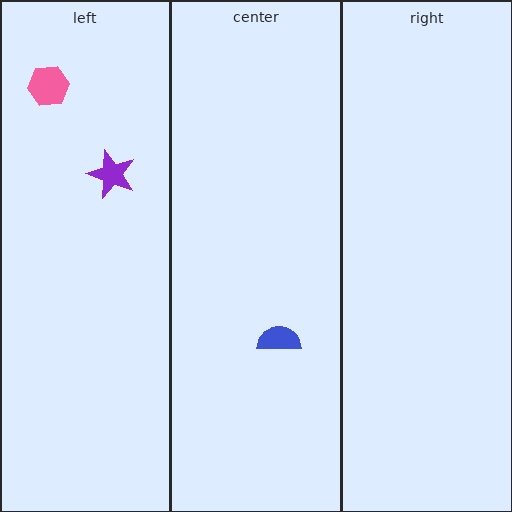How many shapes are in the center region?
1.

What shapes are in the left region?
The pink hexagon, the purple star.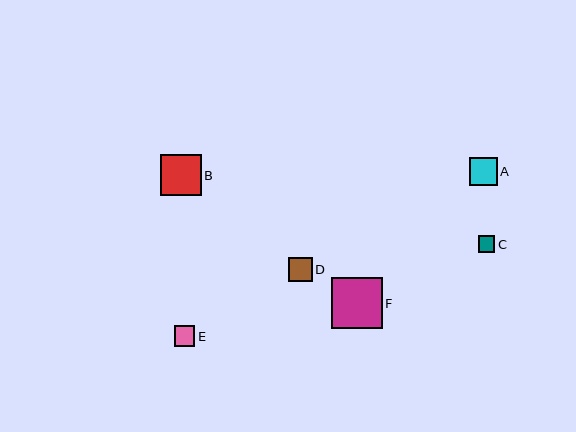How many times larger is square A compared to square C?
Square A is approximately 1.7 times the size of square C.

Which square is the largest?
Square F is the largest with a size of approximately 51 pixels.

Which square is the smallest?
Square C is the smallest with a size of approximately 16 pixels.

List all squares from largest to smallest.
From largest to smallest: F, B, A, D, E, C.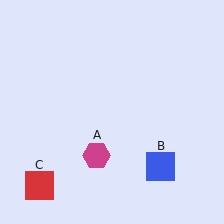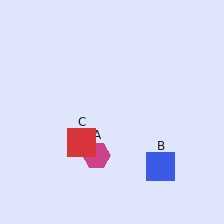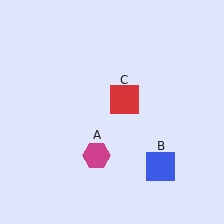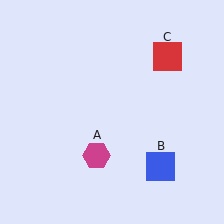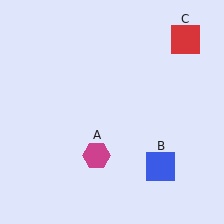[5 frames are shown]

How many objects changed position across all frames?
1 object changed position: red square (object C).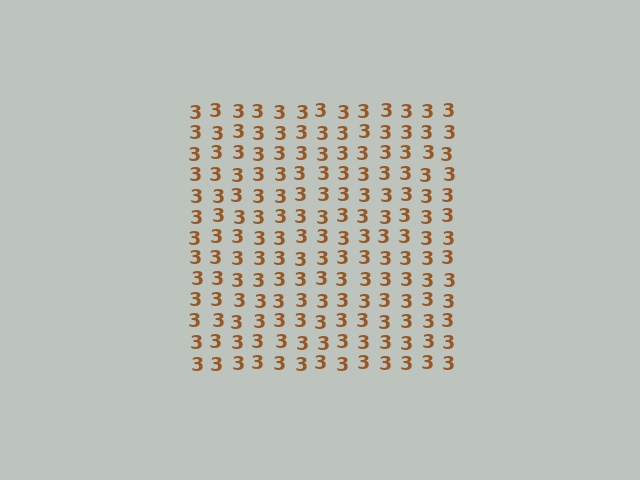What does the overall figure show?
The overall figure shows a square.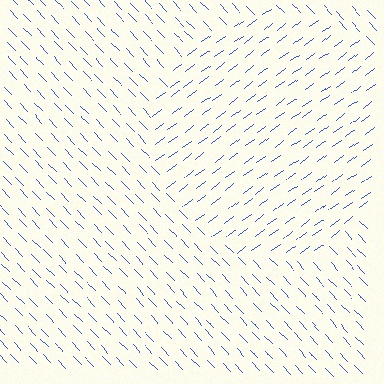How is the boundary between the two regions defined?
The boundary is defined purely by a change in line orientation (approximately 83 degrees difference). All lines are the same color and thickness.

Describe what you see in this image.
The image is filled with small blue line segments. A circle region in the image has lines oriented differently from the surrounding lines, creating a visible texture boundary.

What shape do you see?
I see a circle.